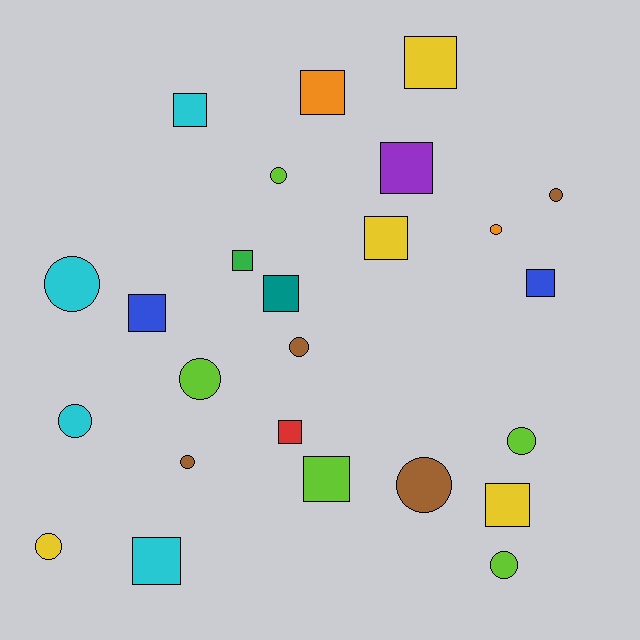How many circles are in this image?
There are 12 circles.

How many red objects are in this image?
There is 1 red object.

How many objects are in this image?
There are 25 objects.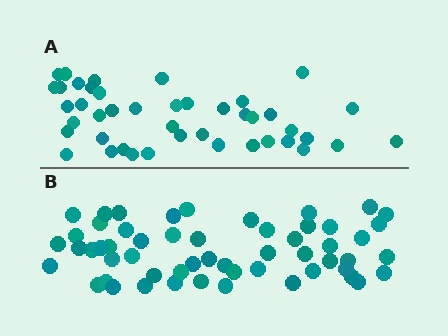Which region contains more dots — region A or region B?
Region B (the bottom region) has more dots.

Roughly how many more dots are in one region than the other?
Region B has roughly 12 or so more dots than region A.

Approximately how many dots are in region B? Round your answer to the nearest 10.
About 60 dots. (The exact count is 55, which rounds to 60.)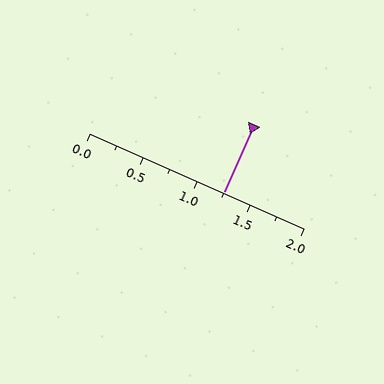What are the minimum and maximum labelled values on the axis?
The axis runs from 0.0 to 2.0.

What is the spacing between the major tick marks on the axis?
The major ticks are spaced 0.5 apart.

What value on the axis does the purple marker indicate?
The marker indicates approximately 1.25.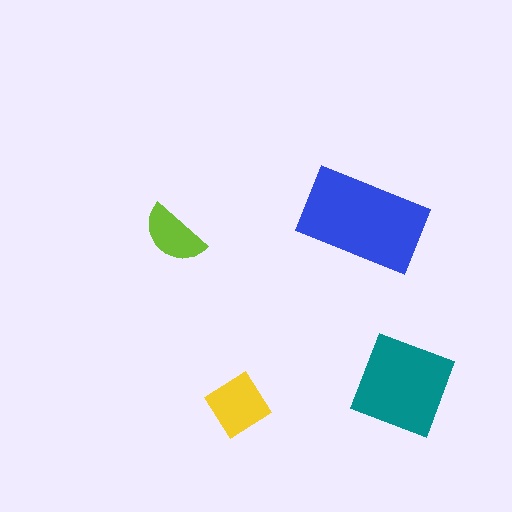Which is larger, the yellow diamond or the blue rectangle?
The blue rectangle.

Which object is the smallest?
The lime semicircle.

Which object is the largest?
The blue rectangle.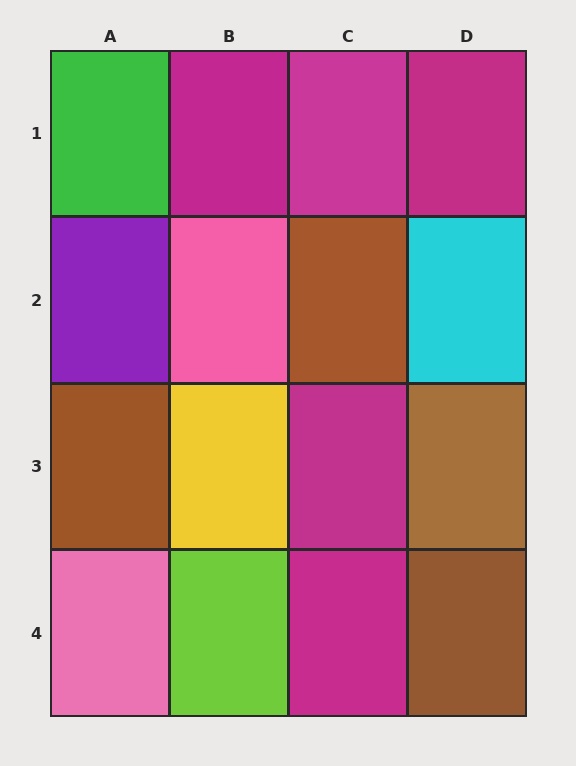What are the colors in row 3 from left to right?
Brown, yellow, magenta, brown.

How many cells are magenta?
5 cells are magenta.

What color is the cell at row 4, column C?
Magenta.